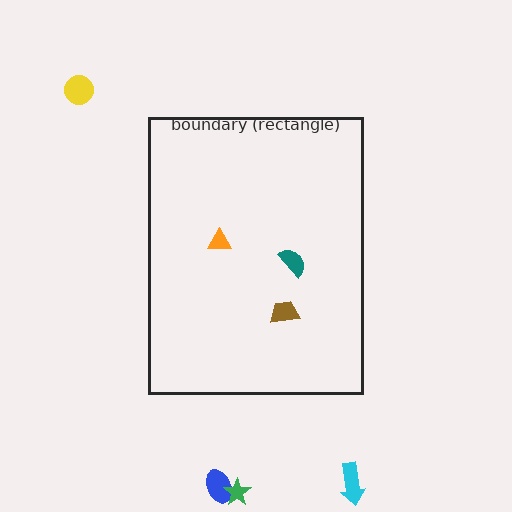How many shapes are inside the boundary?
3 inside, 4 outside.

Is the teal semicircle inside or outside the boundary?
Inside.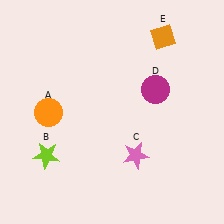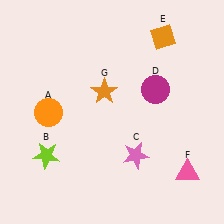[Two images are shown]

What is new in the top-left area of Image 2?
An orange star (G) was added in the top-left area of Image 2.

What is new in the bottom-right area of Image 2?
A pink triangle (F) was added in the bottom-right area of Image 2.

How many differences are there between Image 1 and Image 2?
There are 2 differences between the two images.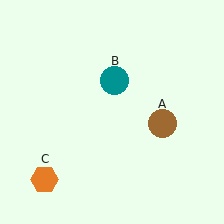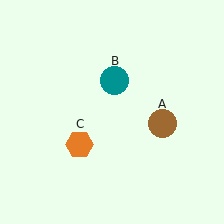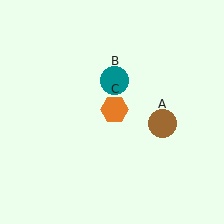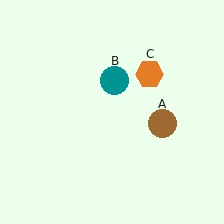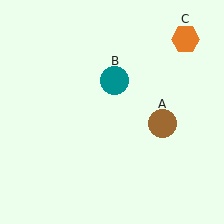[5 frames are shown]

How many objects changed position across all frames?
1 object changed position: orange hexagon (object C).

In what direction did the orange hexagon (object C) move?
The orange hexagon (object C) moved up and to the right.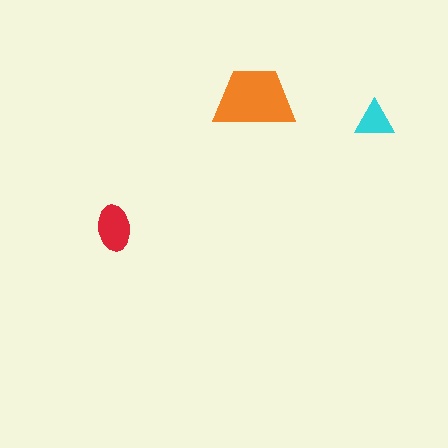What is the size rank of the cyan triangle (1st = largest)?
3rd.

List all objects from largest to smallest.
The orange trapezoid, the red ellipse, the cyan triangle.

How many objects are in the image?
There are 3 objects in the image.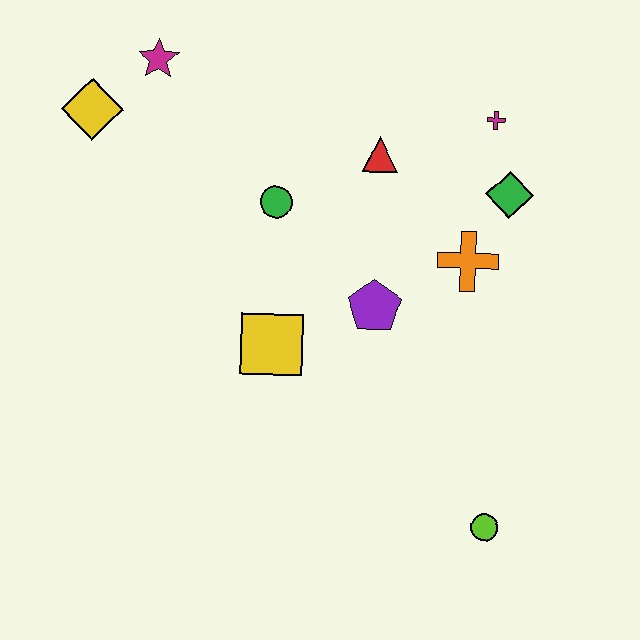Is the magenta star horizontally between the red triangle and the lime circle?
No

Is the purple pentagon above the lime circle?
Yes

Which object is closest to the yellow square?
The purple pentagon is closest to the yellow square.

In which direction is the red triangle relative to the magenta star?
The red triangle is to the right of the magenta star.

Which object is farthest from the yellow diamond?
The lime circle is farthest from the yellow diamond.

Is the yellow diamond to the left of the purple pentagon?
Yes